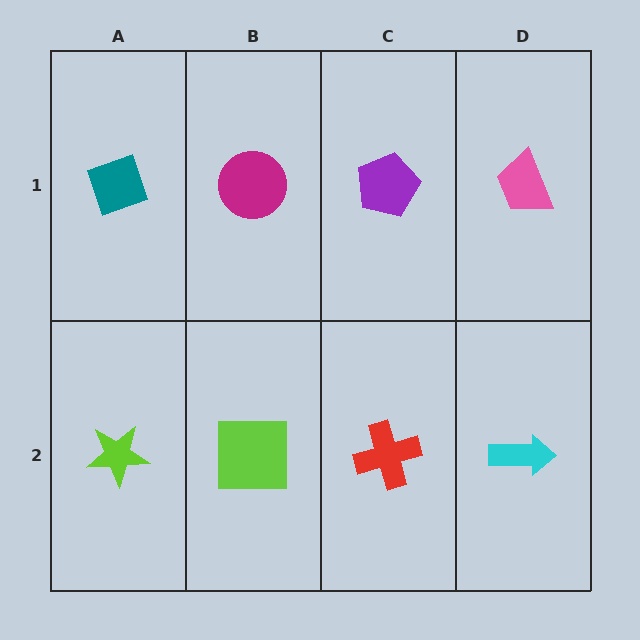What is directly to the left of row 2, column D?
A red cross.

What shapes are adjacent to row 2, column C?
A purple pentagon (row 1, column C), a lime square (row 2, column B), a cyan arrow (row 2, column D).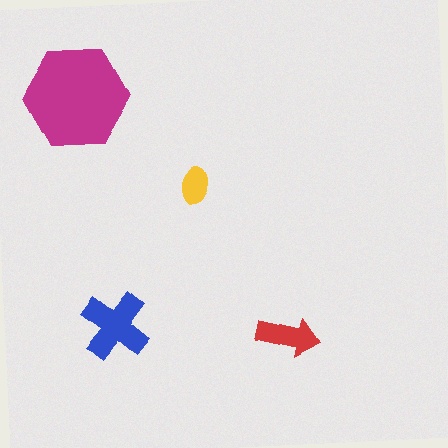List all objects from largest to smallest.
The magenta hexagon, the blue cross, the red arrow, the yellow ellipse.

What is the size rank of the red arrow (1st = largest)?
3rd.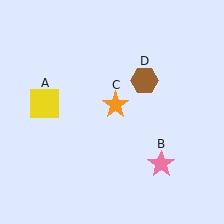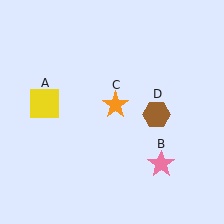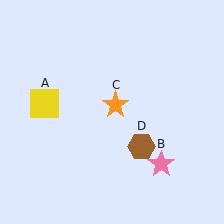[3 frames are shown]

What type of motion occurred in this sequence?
The brown hexagon (object D) rotated clockwise around the center of the scene.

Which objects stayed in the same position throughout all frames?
Yellow square (object A) and pink star (object B) and orange star (object C) remained stationary.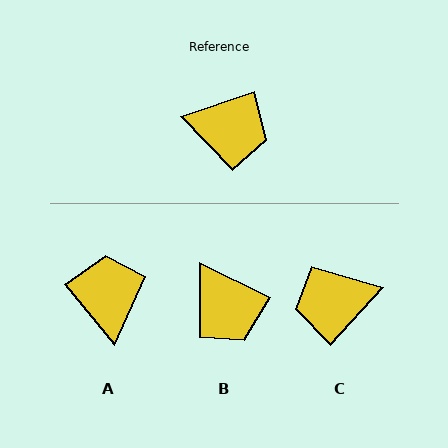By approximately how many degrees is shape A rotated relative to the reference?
Approximately 111 degrees counter-clockwise.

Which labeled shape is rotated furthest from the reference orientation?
C, about 151 degrees away.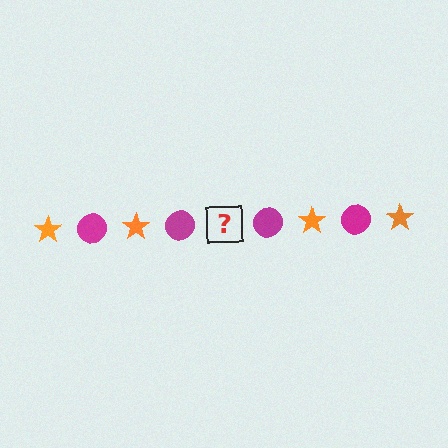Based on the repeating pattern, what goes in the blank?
The blank should be an orange star.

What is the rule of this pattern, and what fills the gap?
The rule is that the pattern alternates between orange star and magenta circle. The gap should be filled with an orange star.